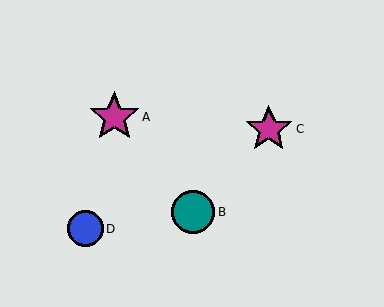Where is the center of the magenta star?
The center of the magenta star is at (114, 117).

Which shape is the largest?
The magenta star (labeled A) is the largest.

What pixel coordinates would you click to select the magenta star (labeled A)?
Click at (114, 117) to select the magenta star A.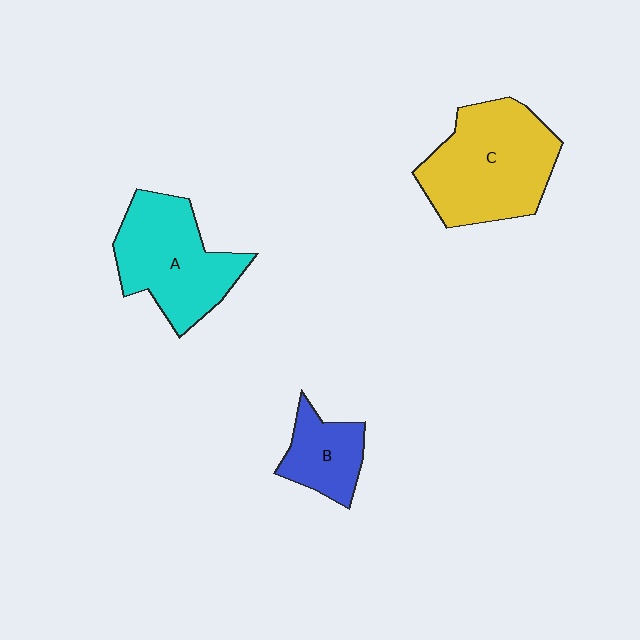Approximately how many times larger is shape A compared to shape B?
Approximately 1.9 times.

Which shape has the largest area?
Shape C (yellow).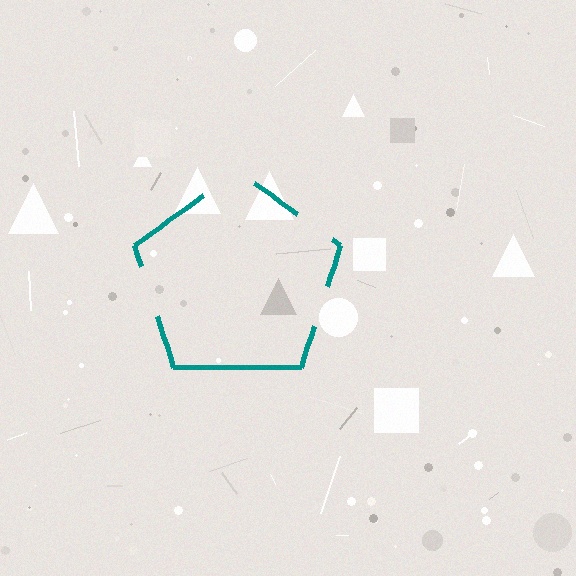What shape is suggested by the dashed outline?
The dashed outline suggests a pentagon.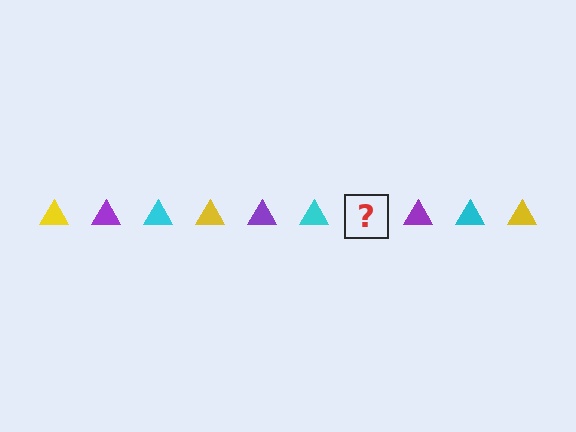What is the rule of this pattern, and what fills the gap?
The rule is that the pattern cycles through yellow, purple, cyan triangles. The gap should be filled with a yellow triangle.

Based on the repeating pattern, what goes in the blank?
The blank should be a yellow triangle.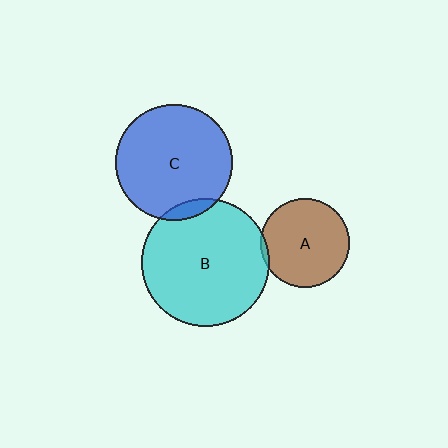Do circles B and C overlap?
Yes.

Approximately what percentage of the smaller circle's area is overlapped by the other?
Approximately 5%.